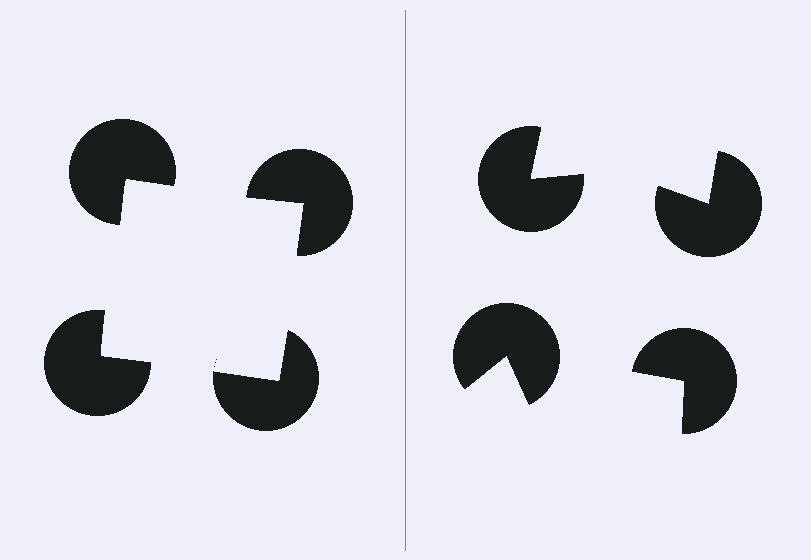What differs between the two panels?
The pac-man discs are positioned identically on both sides; only the wedge orientations differ. On the left they align to a square; on the right they are misaligned.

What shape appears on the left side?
An illusory square.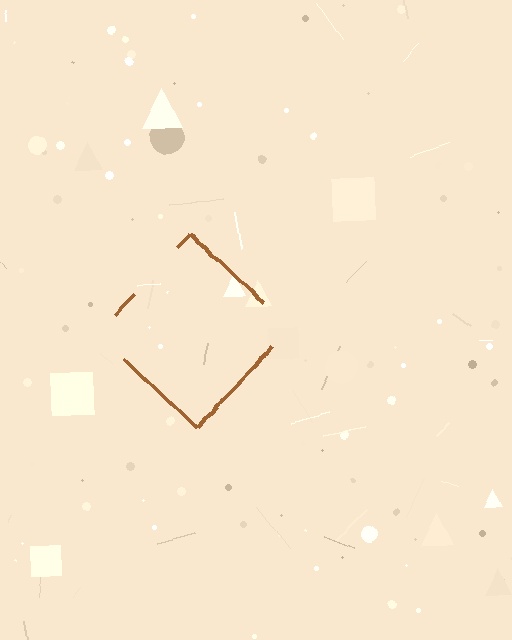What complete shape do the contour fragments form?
The contour fragments form a diamond.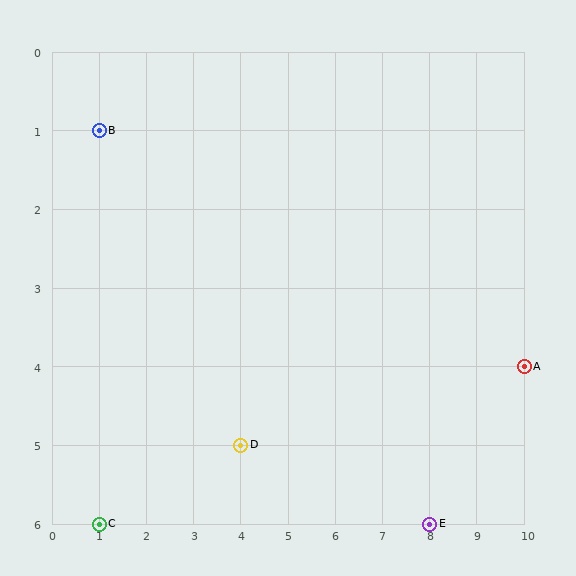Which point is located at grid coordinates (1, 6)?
Point C is at (1, 6).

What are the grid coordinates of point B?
Point B is at grid coordinates (1, 1).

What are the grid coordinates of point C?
Point C is at grid coordinates (1, 6).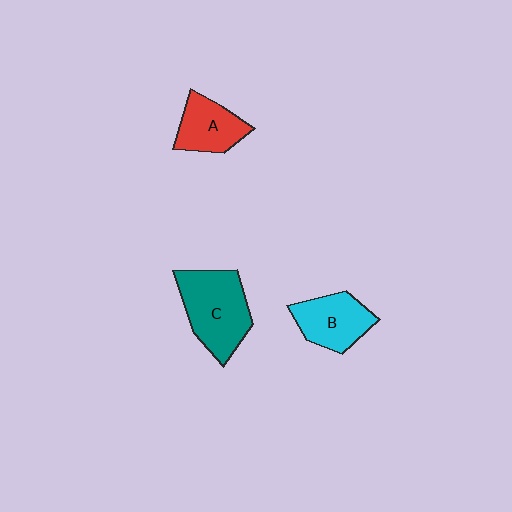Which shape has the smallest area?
Shape A (red).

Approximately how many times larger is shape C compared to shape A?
Approximately 1.6 times.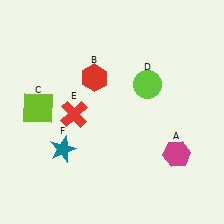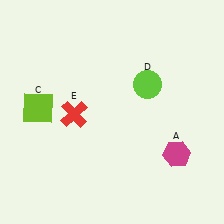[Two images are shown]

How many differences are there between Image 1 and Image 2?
There are 2 differences between the two images.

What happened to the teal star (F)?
The teal star (F) was removed in Image 2. It was in the bottom-left area of Image 1.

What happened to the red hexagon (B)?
The red hexagon (B) was removed in Image 2. It was in the top-left area of Image 1.